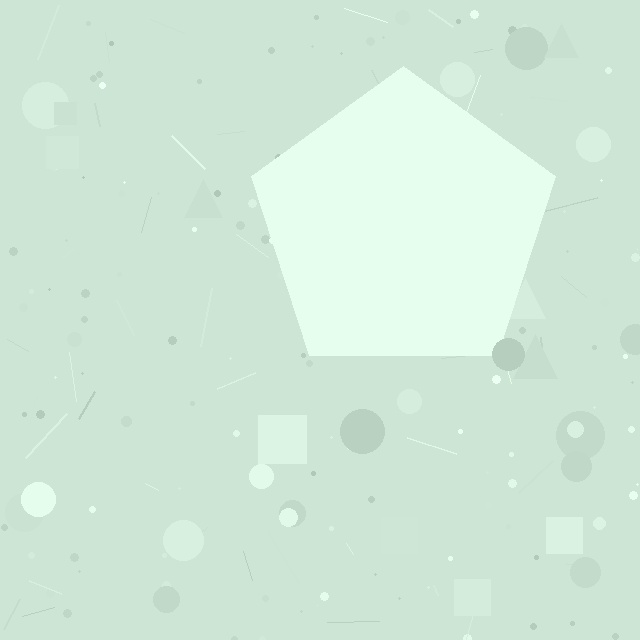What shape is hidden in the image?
A pentagon is hidden in the image.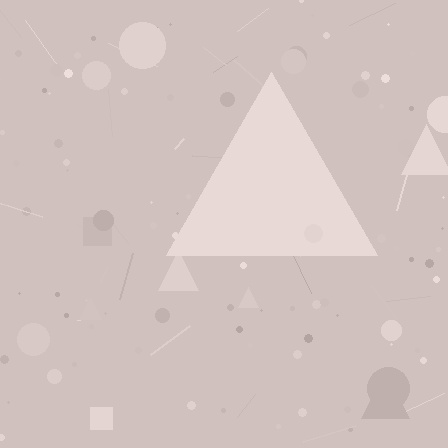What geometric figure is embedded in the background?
A triangle is embedded in the background.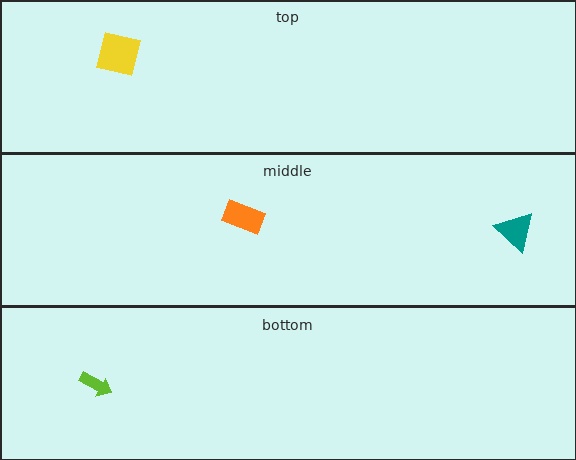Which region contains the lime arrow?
The bottom region.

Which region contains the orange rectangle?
The middle region.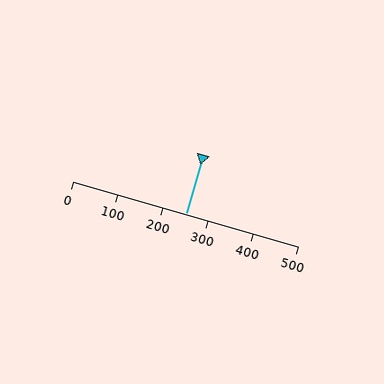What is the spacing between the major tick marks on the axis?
The major ticks are spaced 100 apart.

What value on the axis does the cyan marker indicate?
The marker indicates approximately 250.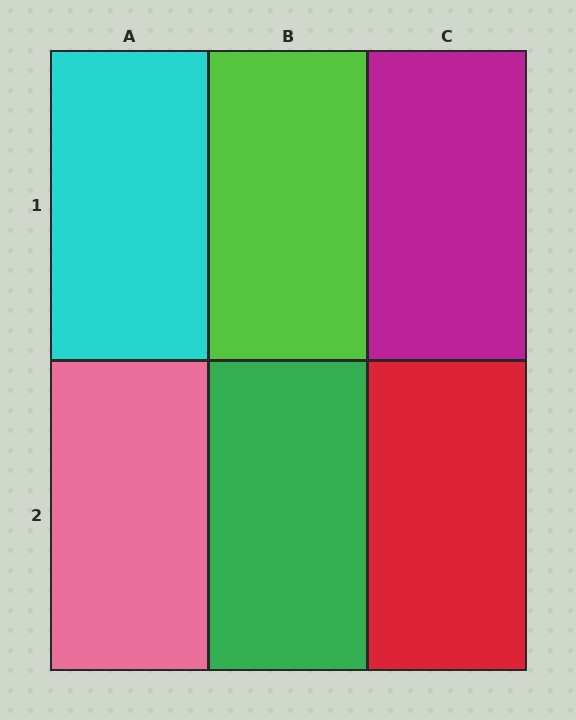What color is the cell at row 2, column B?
Green.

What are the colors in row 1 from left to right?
Cyan, lime, magenta.